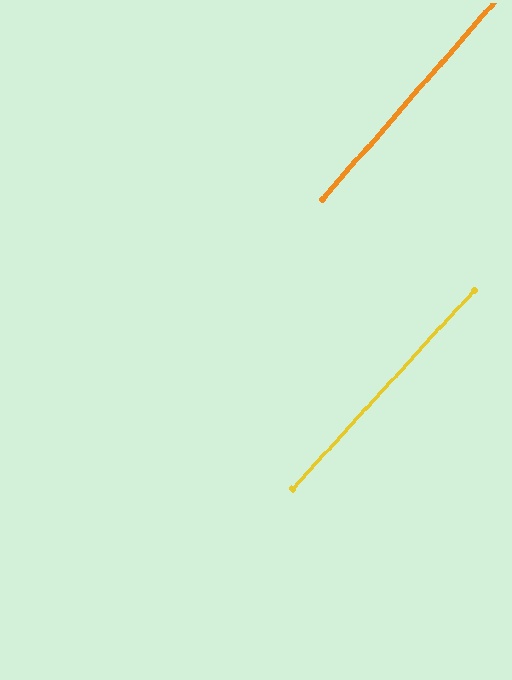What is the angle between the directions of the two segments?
Approximately 1 degree.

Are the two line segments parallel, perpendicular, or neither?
Parallel — their directions differ by only 1.3°.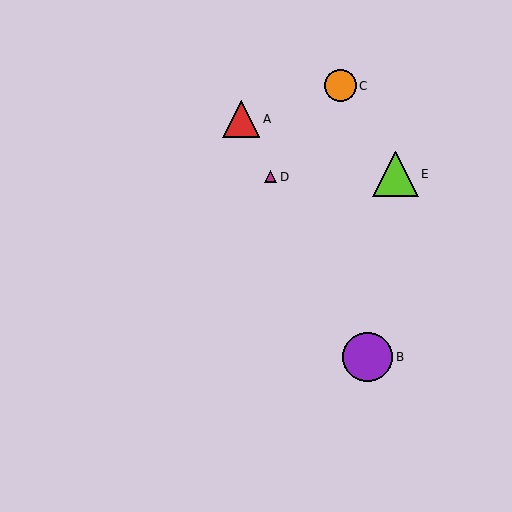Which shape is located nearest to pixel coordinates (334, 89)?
The orange circle (labeled C) at (340, 86) is nearest to that location.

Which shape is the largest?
The purple circle (labeled B) is the largest.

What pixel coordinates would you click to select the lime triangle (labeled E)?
Click at (396, 174) to select the lime triangle E.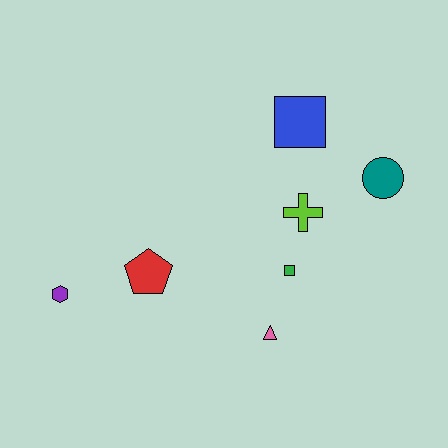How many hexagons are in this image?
There is 1 hexagon.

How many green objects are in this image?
There is 1 green object.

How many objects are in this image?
There are 7 objects.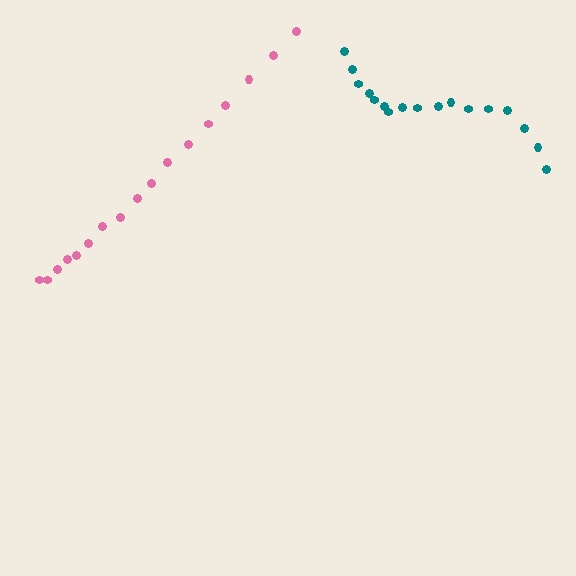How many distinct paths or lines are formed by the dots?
There are 2 distinct paths.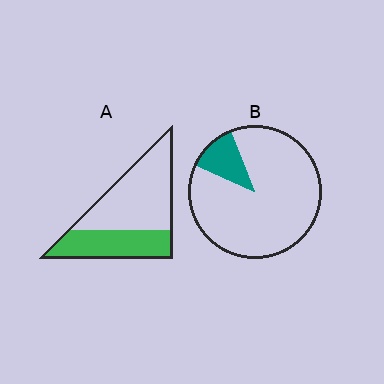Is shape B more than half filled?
No.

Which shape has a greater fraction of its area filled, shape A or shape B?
Shape A.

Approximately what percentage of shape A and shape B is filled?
A is approximately 40% and B is approximately 15%.